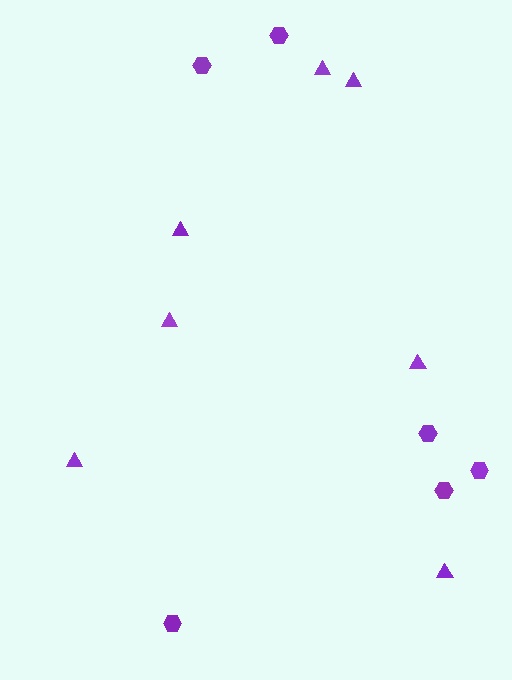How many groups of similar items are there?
There are 2 groups: one group of triangles (7) and one group of hexagons (6).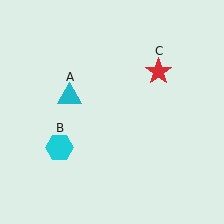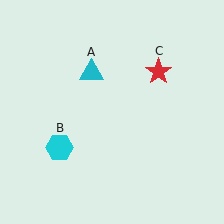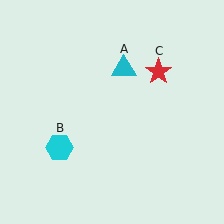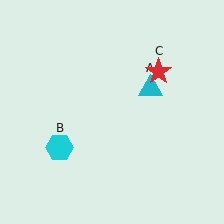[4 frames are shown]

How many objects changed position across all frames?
1 object changed position: cyan triangle (object A).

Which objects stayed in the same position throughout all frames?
Cyan hexagon (object B) and red star (object C) remained stationary.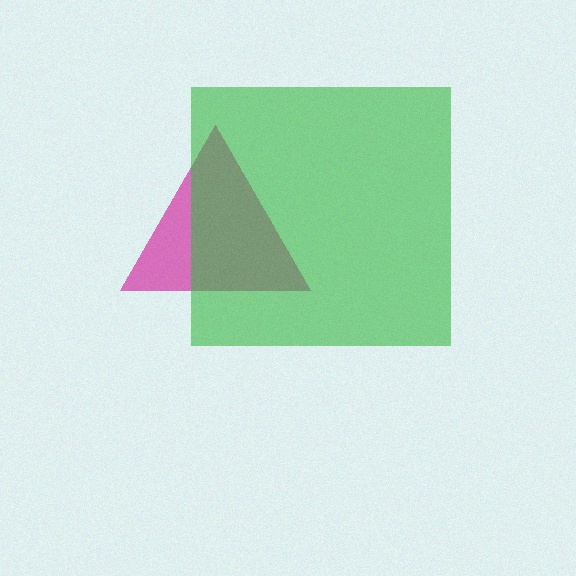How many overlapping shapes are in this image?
There are 2 overlapping shapes in the image.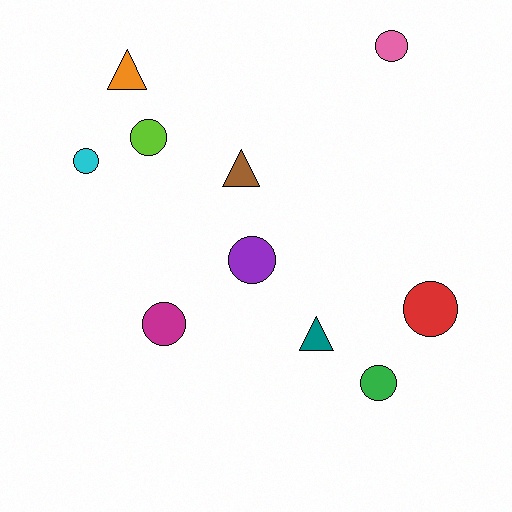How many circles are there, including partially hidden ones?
There are 7 circles.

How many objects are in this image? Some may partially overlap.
There are 10 objects.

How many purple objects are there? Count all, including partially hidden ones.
There is 1 purple object.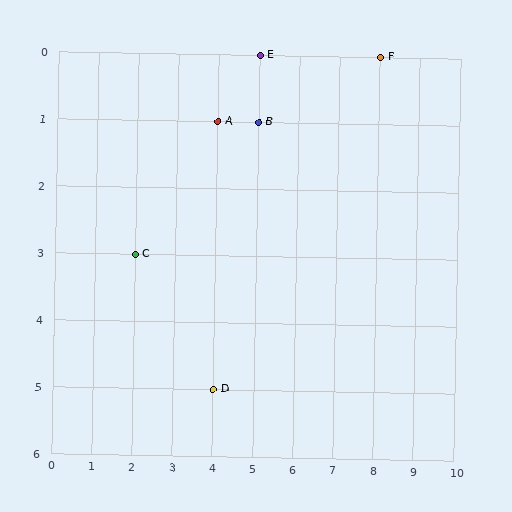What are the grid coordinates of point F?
Point F is at grid coordinates (8, 0).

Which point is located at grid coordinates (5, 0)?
Point E is at (5, 0).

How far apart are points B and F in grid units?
Points B and F are 3 columns and 1 row apart (about 3.2 grid units diagonally).